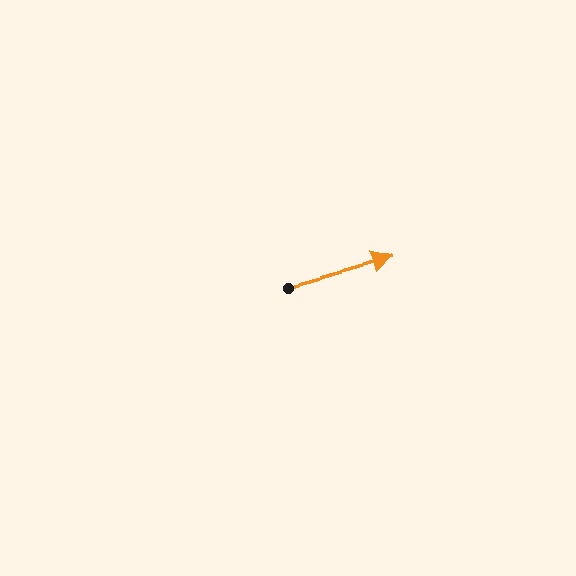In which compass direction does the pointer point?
East.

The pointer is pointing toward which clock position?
Roughly 2 o'clock.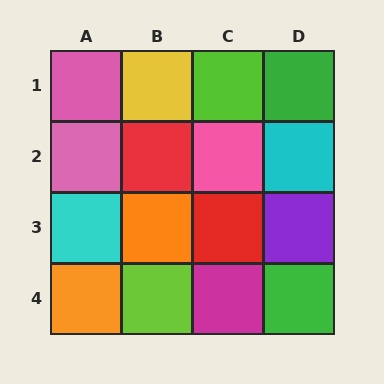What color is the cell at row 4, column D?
Green.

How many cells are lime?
2 cells are lime.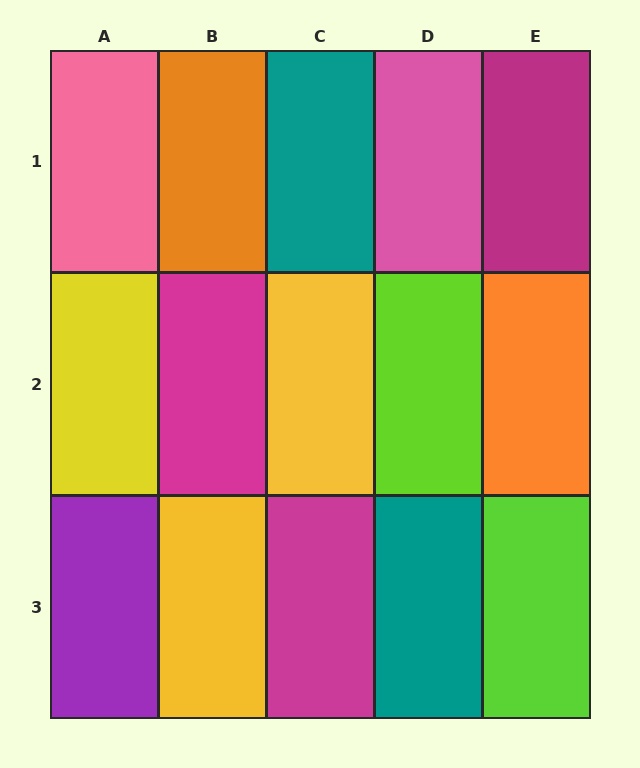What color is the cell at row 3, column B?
Yellow.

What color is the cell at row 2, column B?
Magenta.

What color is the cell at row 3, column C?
Magenta.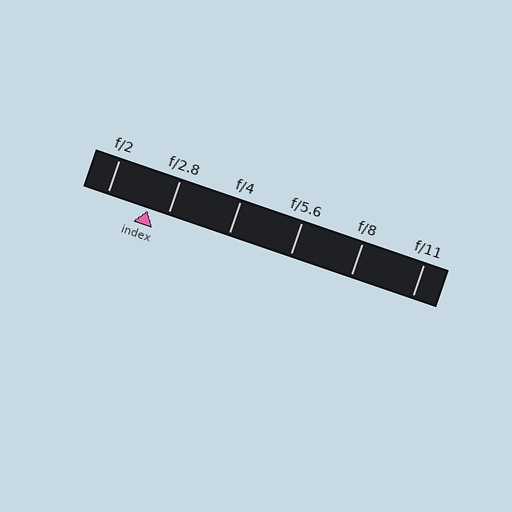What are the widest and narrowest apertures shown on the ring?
The widest aperture shown is f/2 and the narrowest is f/11.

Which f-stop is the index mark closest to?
The index mark is closest to f/2.8.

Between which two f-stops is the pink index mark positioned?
The index mark is between f/2 and f/2.8.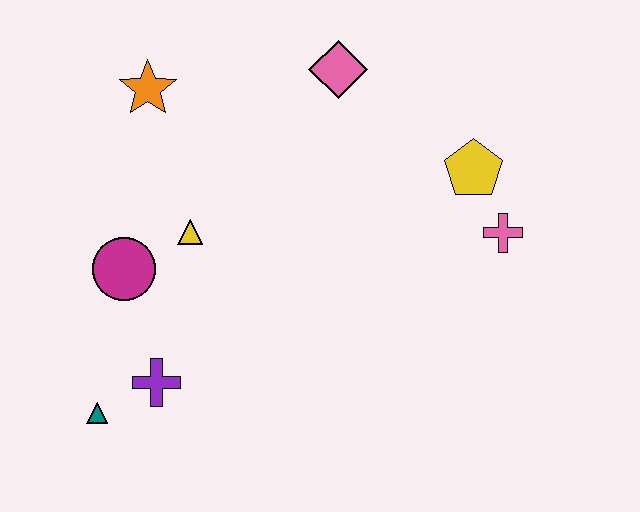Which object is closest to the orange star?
The yellow triangle is closest to the orange star.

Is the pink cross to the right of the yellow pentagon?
Yes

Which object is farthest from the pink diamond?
The teal triangle is farthest from the pink diamond.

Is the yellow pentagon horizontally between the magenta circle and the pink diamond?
No